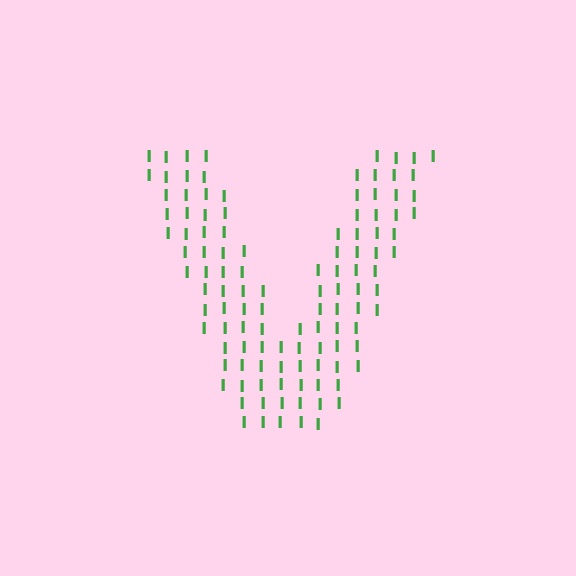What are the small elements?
The small elements are letter I's.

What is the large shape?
The large shape is the letter V.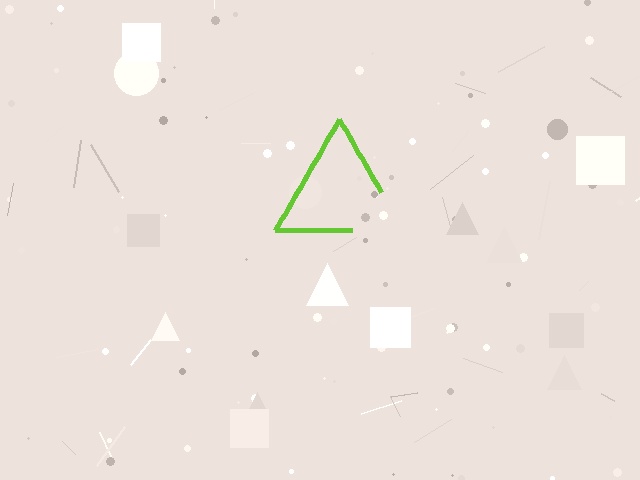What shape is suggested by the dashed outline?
The dashed outline suggests a triangle.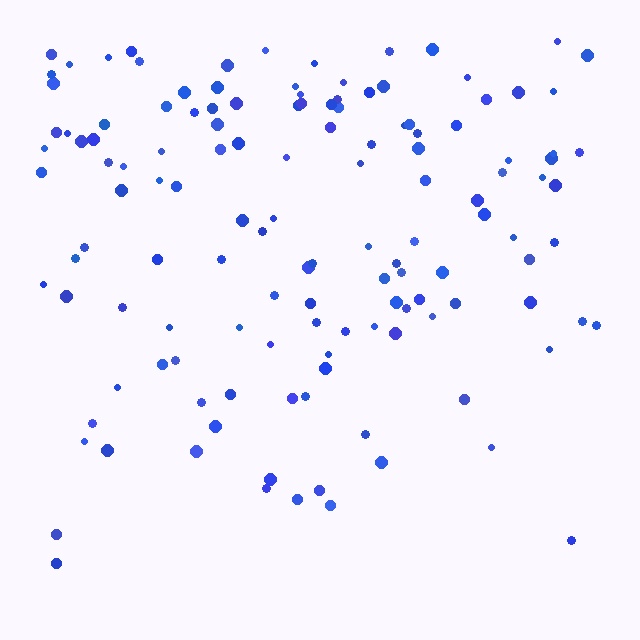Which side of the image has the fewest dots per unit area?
The bottom.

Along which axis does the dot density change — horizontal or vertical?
Vertical.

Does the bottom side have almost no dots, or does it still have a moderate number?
Still a moderate number, just noticeably fewer than the top.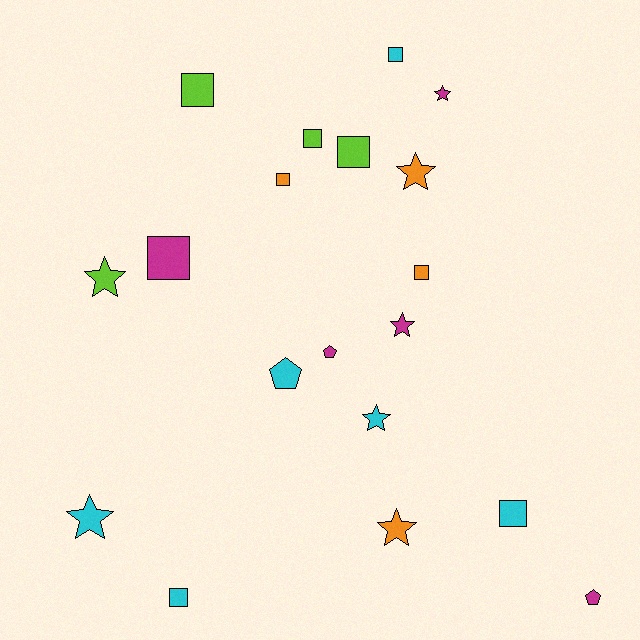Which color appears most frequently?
Cyan, with 6 objects.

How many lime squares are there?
There are 3 lime squares.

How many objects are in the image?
There are 19 objects.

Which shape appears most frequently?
Square, with 9 objects.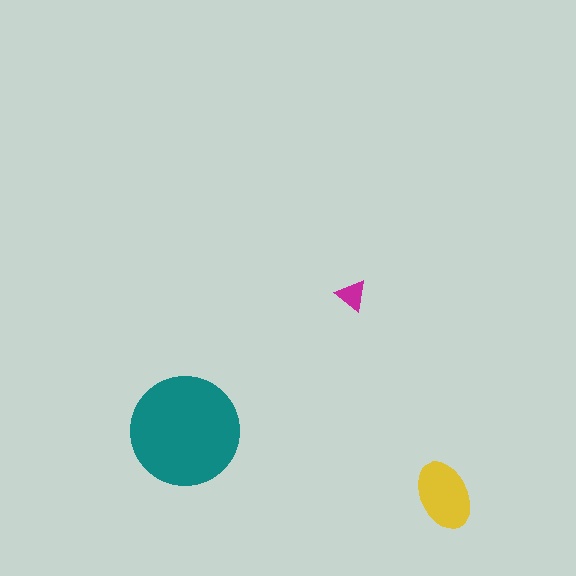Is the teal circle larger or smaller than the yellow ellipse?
Larger.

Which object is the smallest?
The magenta triangle.